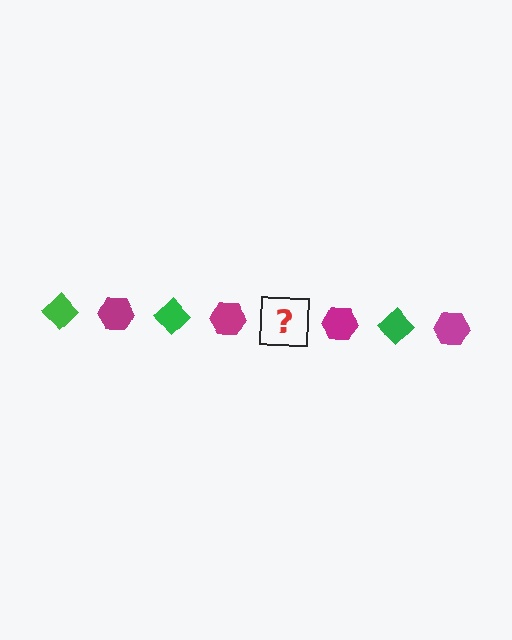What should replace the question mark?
The question mark should be replaced with a green diamond.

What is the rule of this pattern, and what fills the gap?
The rule is that the pattern alternates between green diamond and magenta hexagon. The gap should be filled with a green diamond.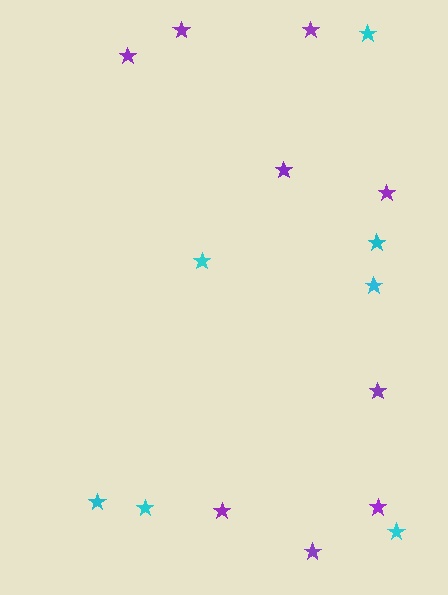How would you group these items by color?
There are 2 groups: one group of purple stars (9) and one group of cyan stars (7).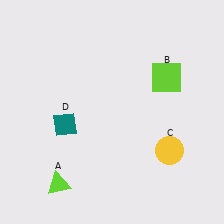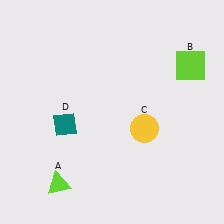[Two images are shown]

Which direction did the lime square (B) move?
The lime square (B) moved right.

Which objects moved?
The objects that moved are: the lime square (B), the yellow circle (C).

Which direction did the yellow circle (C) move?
The yellow circle (C) moved left.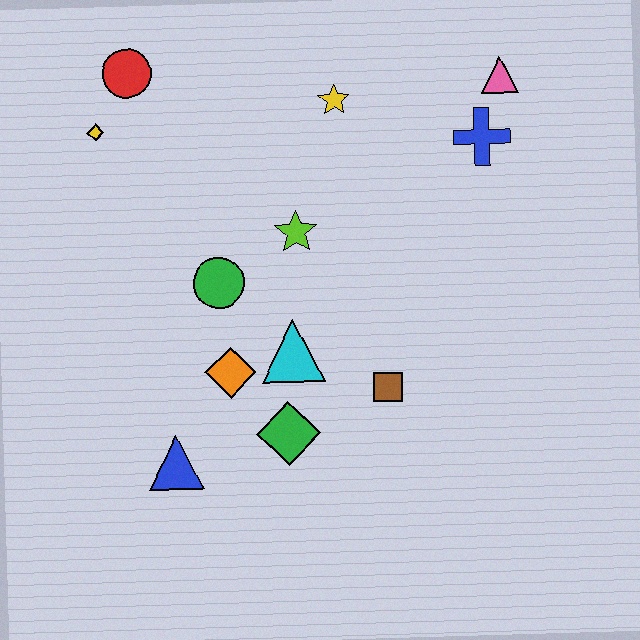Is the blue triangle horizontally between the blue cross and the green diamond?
No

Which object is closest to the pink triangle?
The blue cross is closest to the pink triangle.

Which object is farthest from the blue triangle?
The pink triangle is farthest from the blue triangle.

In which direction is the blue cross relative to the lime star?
The blue cross is to the right of the lime star.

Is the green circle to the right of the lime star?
No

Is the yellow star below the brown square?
No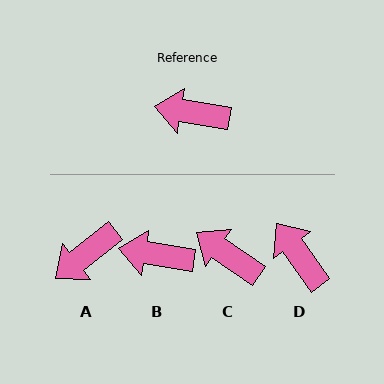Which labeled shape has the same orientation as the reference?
B.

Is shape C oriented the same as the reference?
No, it is off by about 26 degrees.